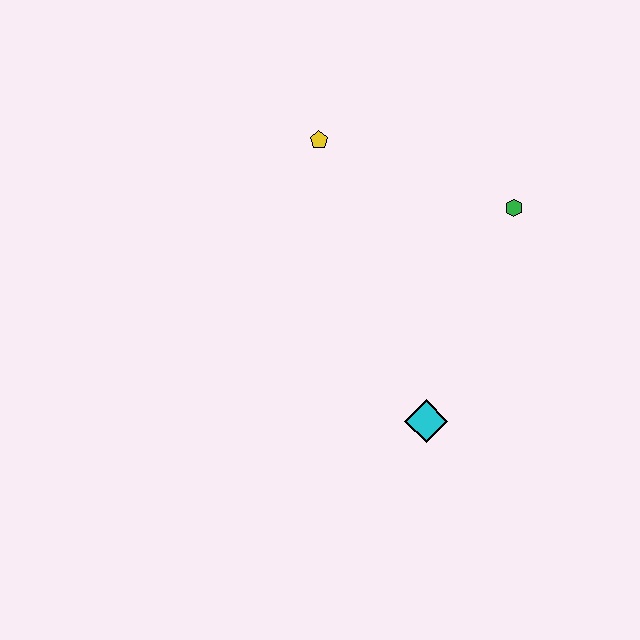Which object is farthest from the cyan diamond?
The yellow pentagon is farthest from the cyan diamond.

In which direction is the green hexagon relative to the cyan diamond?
The green hexagon is above the cyan diamond.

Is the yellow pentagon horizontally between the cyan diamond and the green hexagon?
No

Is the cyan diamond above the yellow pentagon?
No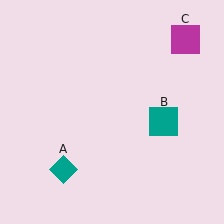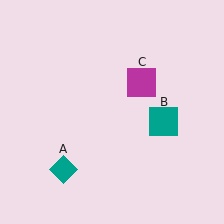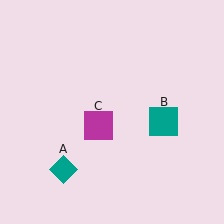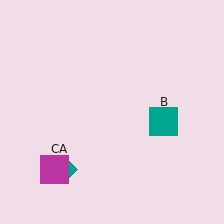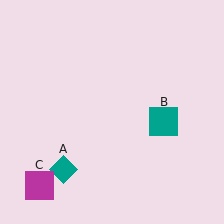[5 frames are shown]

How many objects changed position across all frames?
1 object changed position: magenta square (object C).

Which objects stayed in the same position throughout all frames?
Teal diamond (object A) and teal square (object B) remained stationary.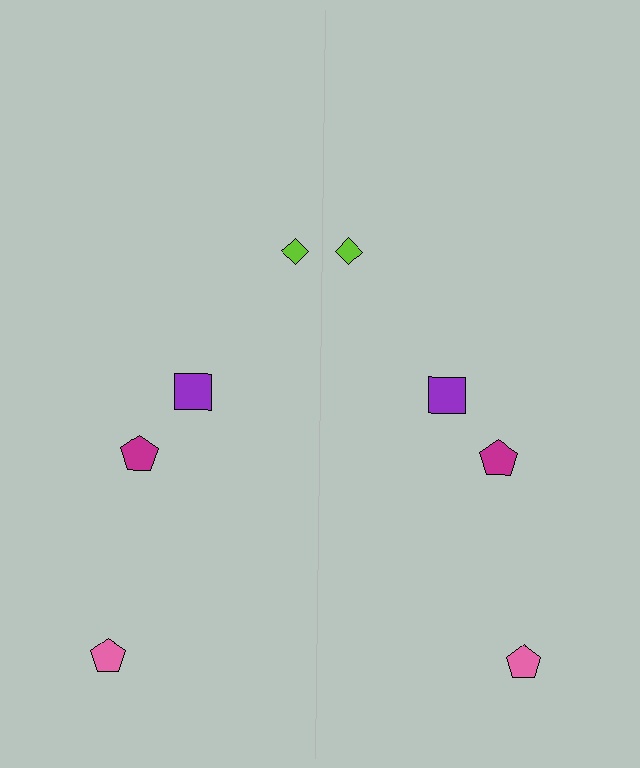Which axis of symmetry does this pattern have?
The pattern has a vertical axis of symmetry running through the center of the image.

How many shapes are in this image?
There are 8 shapes in this image.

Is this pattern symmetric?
Yes, this pattern has bilateral (reflection) symmetry.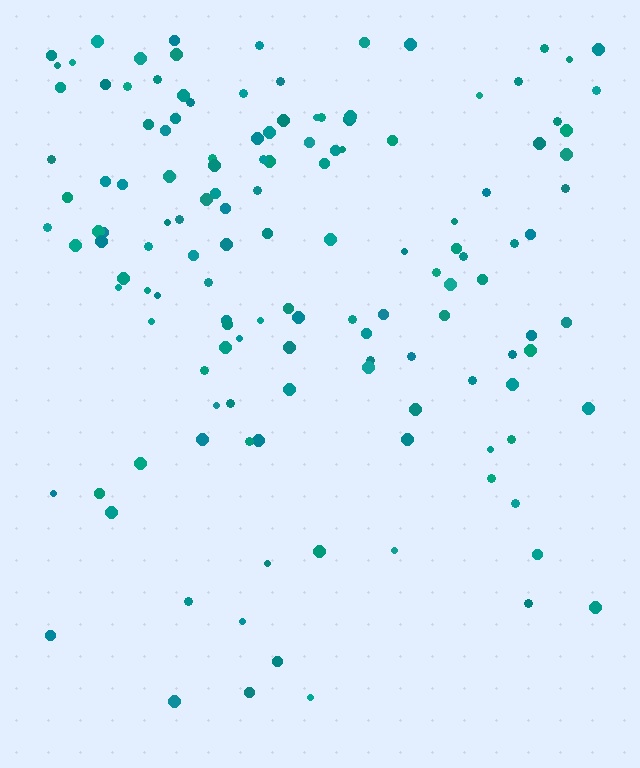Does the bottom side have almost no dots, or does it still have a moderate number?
Still a moderate number, just noticeably fewer than the top.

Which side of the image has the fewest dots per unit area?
The bottom.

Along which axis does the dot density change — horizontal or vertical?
Vertical.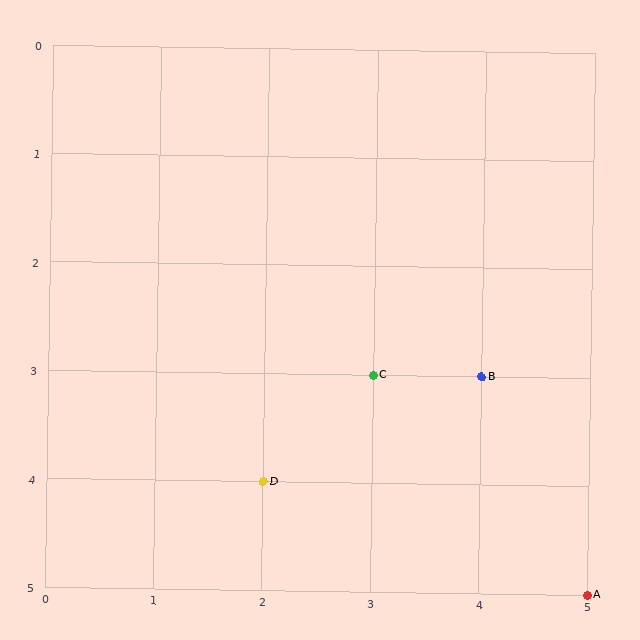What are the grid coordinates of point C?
Point C is at grid coordinates (3, 3).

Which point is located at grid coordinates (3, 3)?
Point C is at (3, 3).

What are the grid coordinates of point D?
Point D is at grid coordinates (2, 4).